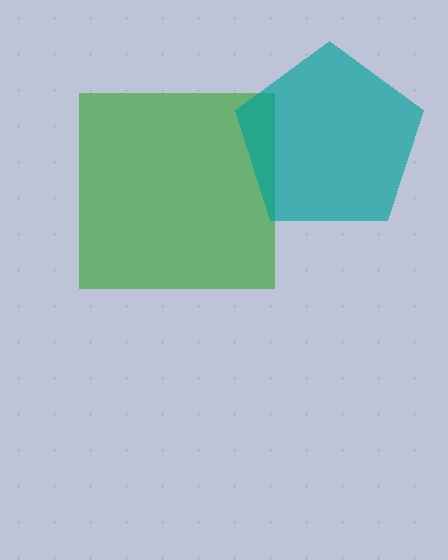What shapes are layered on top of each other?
The layered shapes are: a green square, a teal pentagon.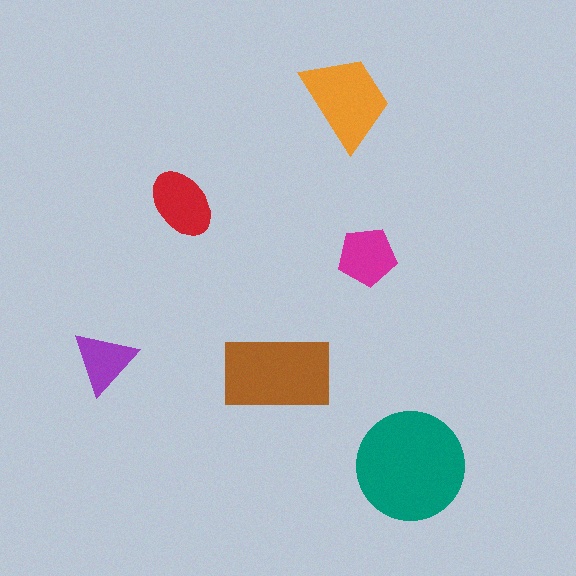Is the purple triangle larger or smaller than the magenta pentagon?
Smaller.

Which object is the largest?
The teal circle.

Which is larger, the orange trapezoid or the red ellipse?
The orange trapezoid.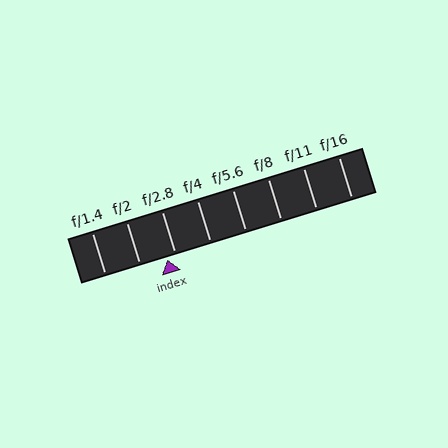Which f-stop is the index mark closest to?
The index mark is closest to f/2.8.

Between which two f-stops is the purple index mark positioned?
The index mark is between f/2 and f/2.8.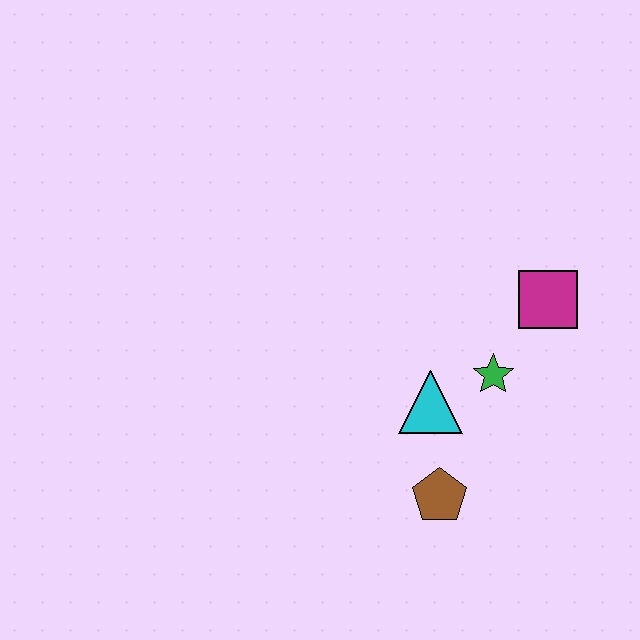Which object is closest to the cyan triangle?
The green star is closest to the cyan triangle.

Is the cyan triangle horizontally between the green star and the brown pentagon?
No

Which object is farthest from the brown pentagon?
The magenta square is farthest from the brown pentagon.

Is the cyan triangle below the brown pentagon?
No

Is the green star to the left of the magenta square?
Yes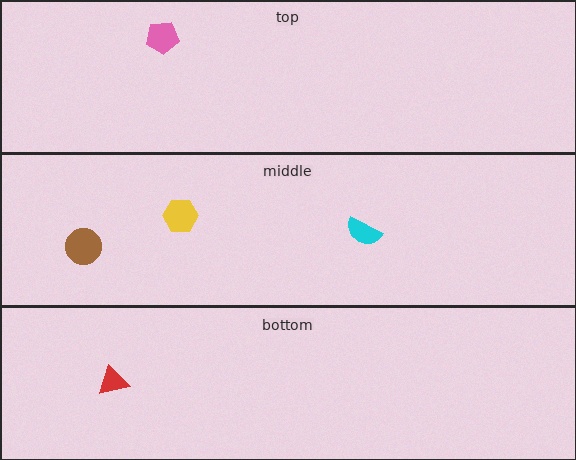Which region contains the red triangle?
The bottom region.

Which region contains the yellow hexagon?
The middle region.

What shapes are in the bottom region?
The red triangle.